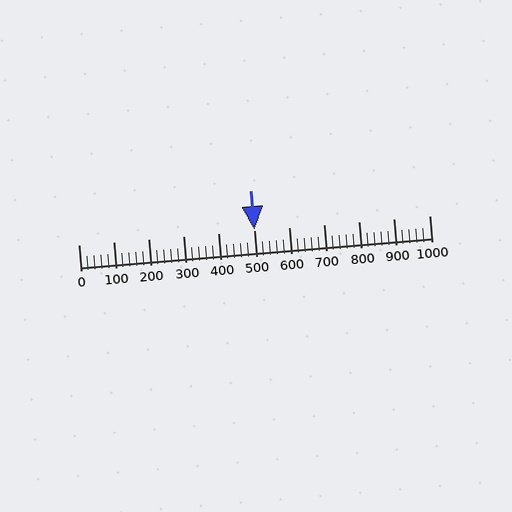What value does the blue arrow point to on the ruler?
The blue arrow points to approximately 501.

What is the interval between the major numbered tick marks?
The major tick marks are spaced 100 units apart.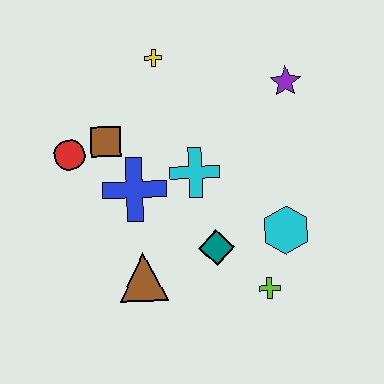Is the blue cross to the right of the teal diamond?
No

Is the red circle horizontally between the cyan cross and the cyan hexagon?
No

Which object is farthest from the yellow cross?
The lime cross is farthest from the yellow cross.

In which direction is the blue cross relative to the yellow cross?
The blue cross is below the yellow cross.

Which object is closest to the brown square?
The red circle is closest to the brown square.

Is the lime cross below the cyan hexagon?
Yes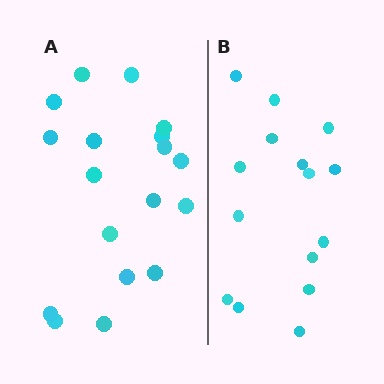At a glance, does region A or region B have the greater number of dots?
Region A (the left region) has more dots.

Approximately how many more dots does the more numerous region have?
Region A has just a few more — roughly 2 or 3 more dots than region B.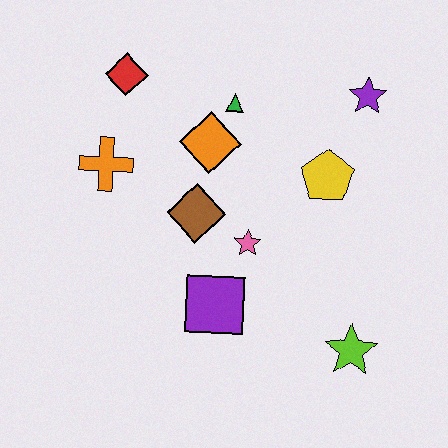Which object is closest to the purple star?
The yellow pentagon is closest to the purple star.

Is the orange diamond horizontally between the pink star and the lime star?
No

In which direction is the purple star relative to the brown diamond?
The purple star is to the right of the brown diamond.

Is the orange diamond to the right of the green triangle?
No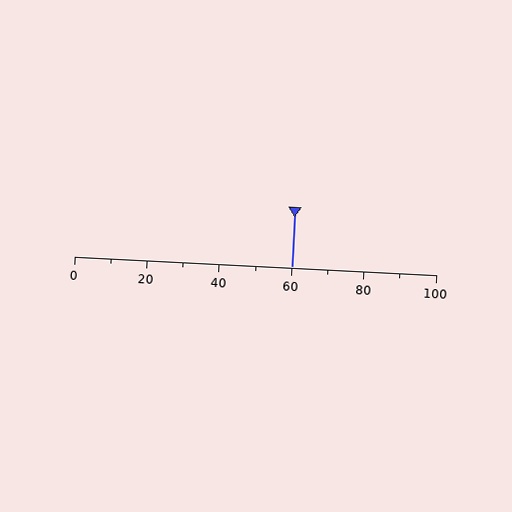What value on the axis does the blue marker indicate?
The marker indicates approximately 60.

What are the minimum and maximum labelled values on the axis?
The axis runs from 0 to 100.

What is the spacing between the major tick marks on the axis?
The major ticks are spaced 20 apart.